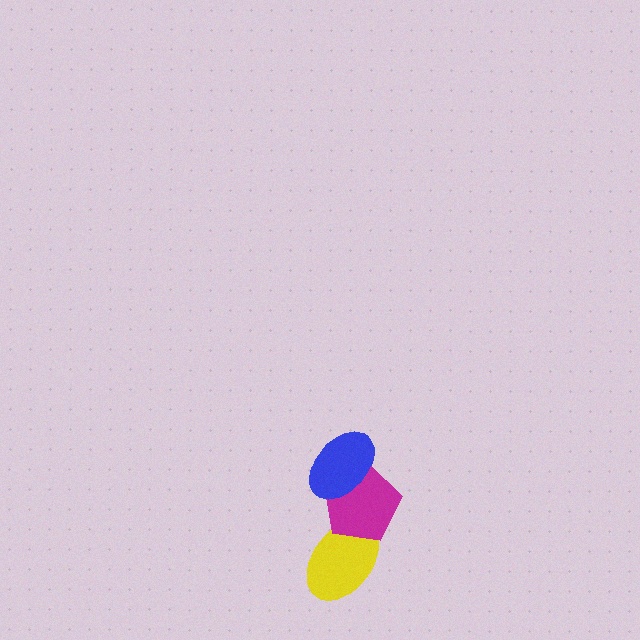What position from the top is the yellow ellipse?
The yellow ellipse is 3rd from the top.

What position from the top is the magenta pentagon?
The magenta pentagon is 2nd from the top.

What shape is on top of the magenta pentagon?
The blue ellipse is on top of the magenta pentagon.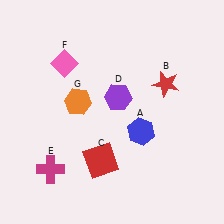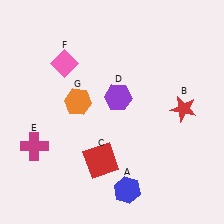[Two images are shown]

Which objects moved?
The objects that moved are: the blue hexagon (A), the red star (B), the magenta cross (E).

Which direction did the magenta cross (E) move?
The magenta cross (E) moved up.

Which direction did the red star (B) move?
The red star (B) moved down.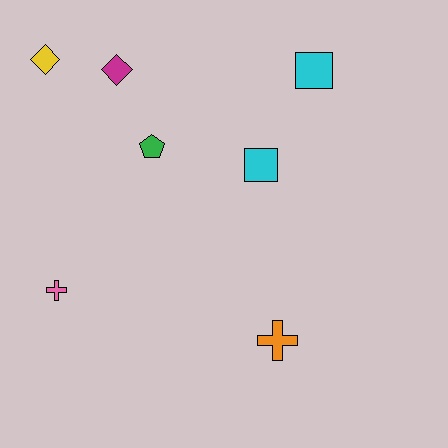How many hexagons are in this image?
There are no hexagons.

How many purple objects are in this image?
There are no purple objects.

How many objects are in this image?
There are 7 objects.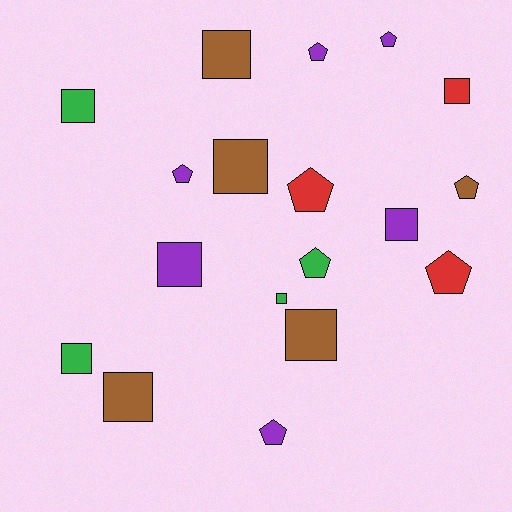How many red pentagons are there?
There are 2 red pentagons.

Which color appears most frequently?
Purple, with 6 objects.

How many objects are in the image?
There are 18 objects.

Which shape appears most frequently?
Square, with 10 objects.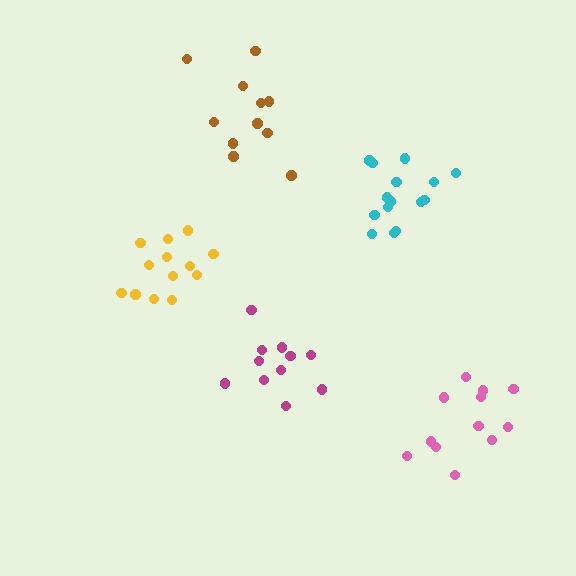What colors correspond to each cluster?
The clusters are colored: cyan, pink, yellow, brown, magenta.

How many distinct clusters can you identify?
There are 5 distinct clusters.